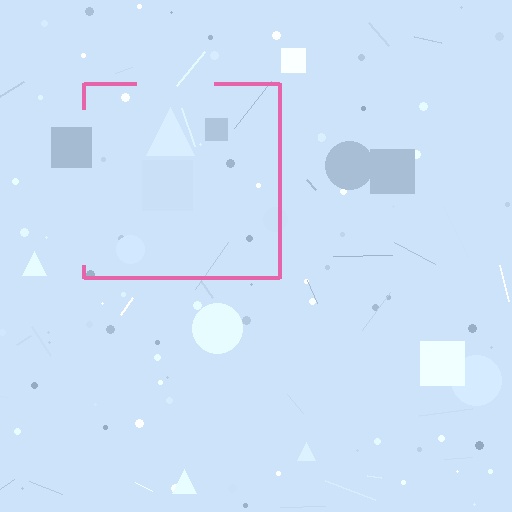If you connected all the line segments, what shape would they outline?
They would outline a square.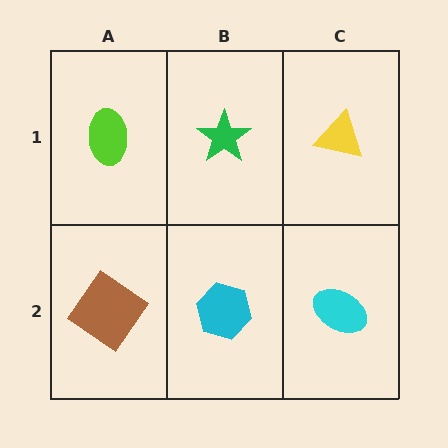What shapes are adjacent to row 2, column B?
A green star (row 1, column B), a brown diamond (row 2, column A), a cyan ellipse (row 2, column C).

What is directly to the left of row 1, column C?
A green star.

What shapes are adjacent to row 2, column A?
A lime ellipse (row 1, column A), a cyan hexagon (row 2, column B).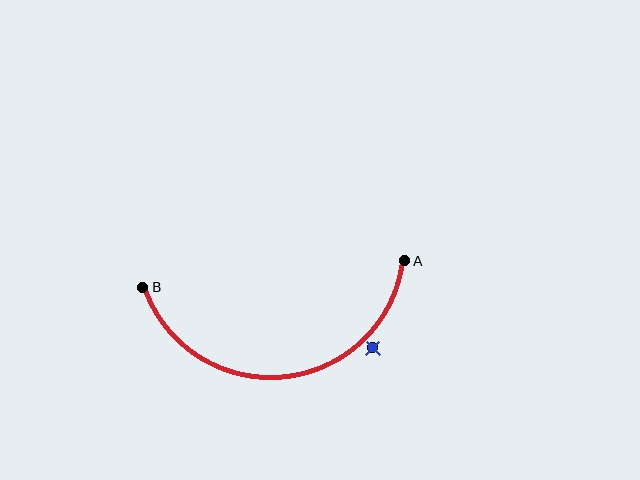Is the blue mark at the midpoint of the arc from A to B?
No — the blue mark does not lie on the arc at all. It sits slightly outside the curve.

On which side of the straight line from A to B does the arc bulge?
The arc bulges below the straight line connecting A and B.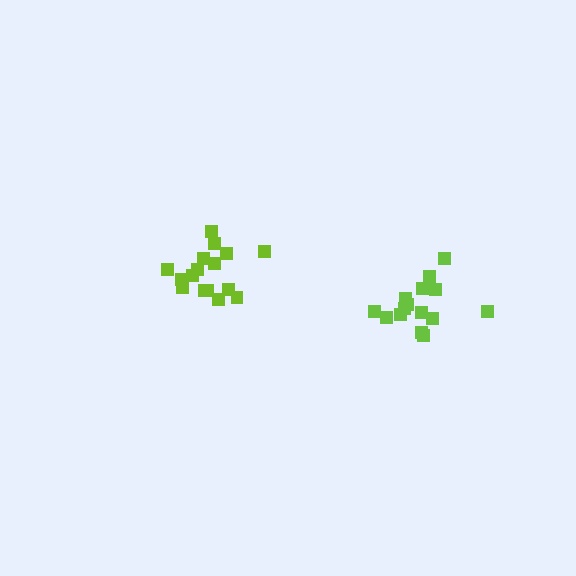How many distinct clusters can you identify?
There are 2 distinct clusters.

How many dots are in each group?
Group 1: 16 dots, Group 2: 16 dots (32 total).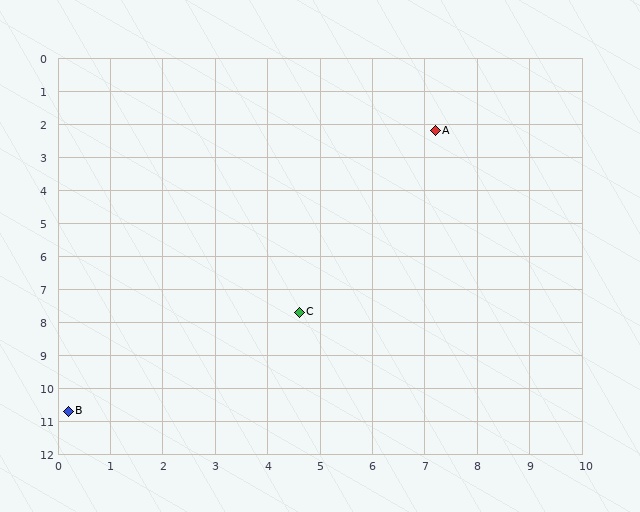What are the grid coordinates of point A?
Point A is at approximately (7.2, 2.2).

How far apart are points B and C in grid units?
Points B and C are about 5.3 grid units apart.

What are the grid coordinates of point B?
Point B is at approximately (0.2, 10.7).